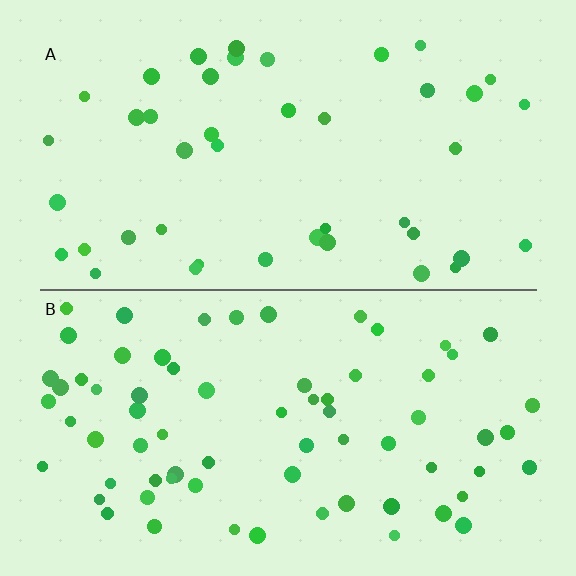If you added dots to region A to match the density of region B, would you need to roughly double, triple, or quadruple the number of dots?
Approximately double.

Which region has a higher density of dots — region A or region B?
B (the bottom).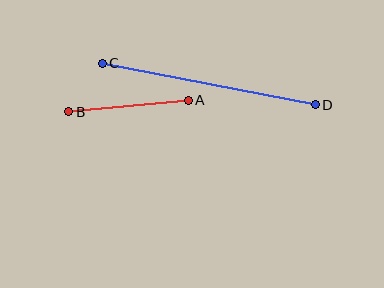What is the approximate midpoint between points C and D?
The midpoint is at approximately (209, 84) pixels.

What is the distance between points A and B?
The distance is approximately 120 pixels.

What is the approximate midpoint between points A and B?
The midpoint is at approximately (129, 106) pixels.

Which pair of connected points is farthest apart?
Points C and D are farthest apart.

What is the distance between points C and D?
The distance is approximately 217 pixels.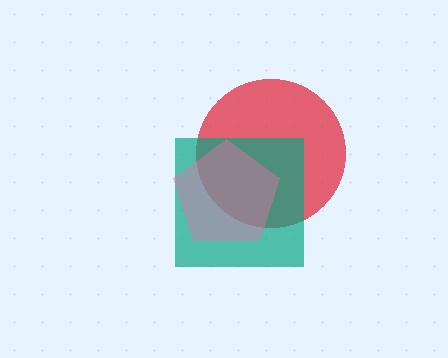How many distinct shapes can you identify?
There are 3 distinct shapes: a red circle, a teal square, a pink pentagon.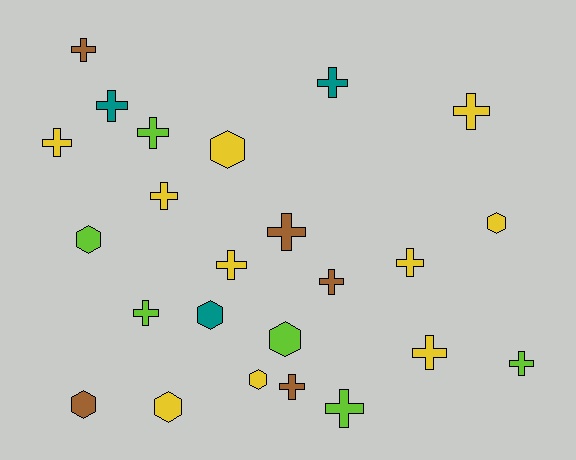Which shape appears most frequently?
Cross, with 16 objects.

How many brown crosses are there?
There are 4 brown crosses.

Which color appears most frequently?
Yellow, with 10 objects.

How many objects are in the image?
There are 24 objects.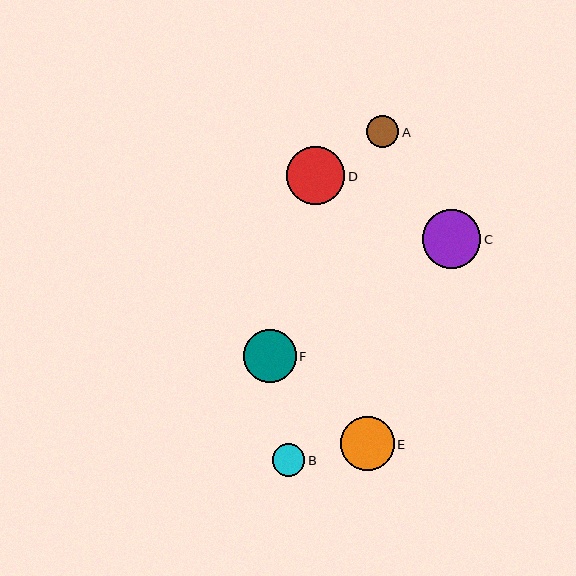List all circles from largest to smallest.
From largest to smallest: D, C, E, F, B, A.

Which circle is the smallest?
Circle A is the smallest with a size of approximately 32 pixels.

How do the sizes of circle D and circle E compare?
Circle D and circle E are approximately the same size.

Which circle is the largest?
Circle D is the largest with a size of approximately 58 pixels.